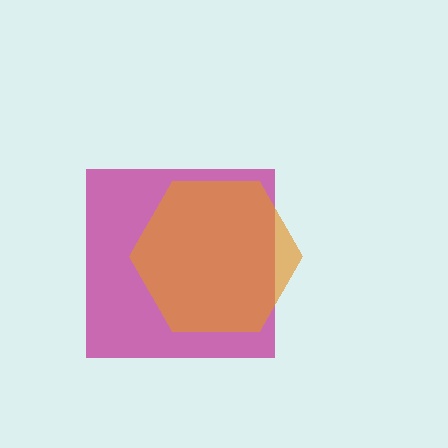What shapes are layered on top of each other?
The layered shapes are: a magenta square, an orange hexagon.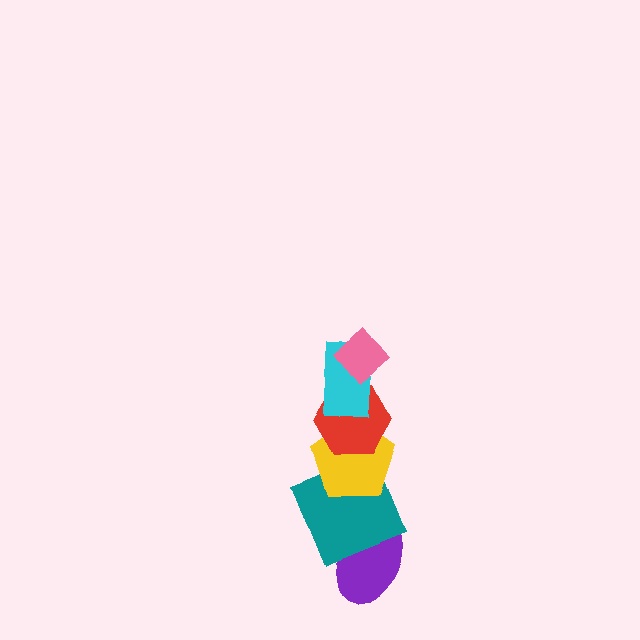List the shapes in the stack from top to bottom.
From top to bottom: the pink diamond, the cyan rectangle, the red hexagon, the yellow pentagon, the teal square, the purple ellipse.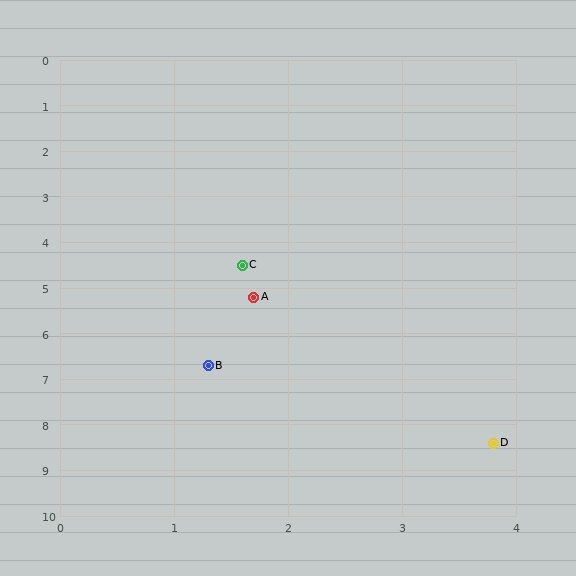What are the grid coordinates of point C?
Point C is at approximately (1.6, 4.5).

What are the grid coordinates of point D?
Point D is at approximately (3.8, 8.4).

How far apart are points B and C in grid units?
Points B and C are about 2.2 grid units apart.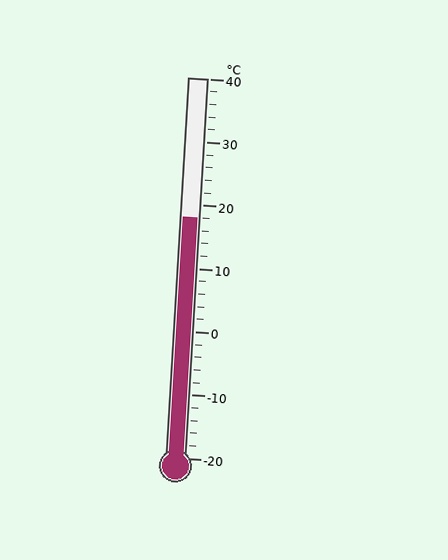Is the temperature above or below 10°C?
The temperature is above 10°C.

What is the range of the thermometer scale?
The thermometer scale ranges from -20°C to 40°C.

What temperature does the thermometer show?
The thermometer shows approximately 18°C.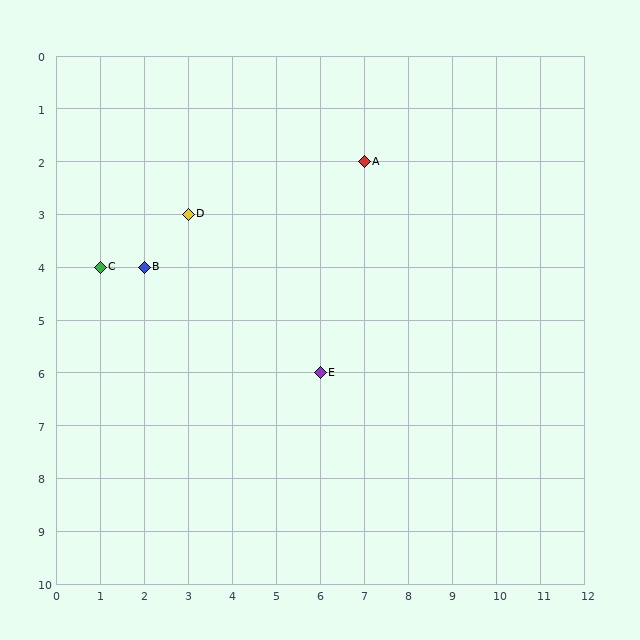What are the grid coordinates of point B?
Point B is at grid coordinates (2, 4).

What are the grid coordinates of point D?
Point D is at grid coordinates (3, 3).